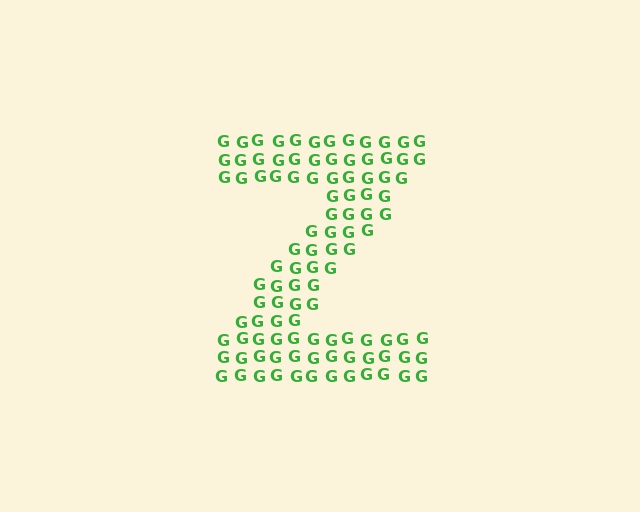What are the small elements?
The small elements are letter G's.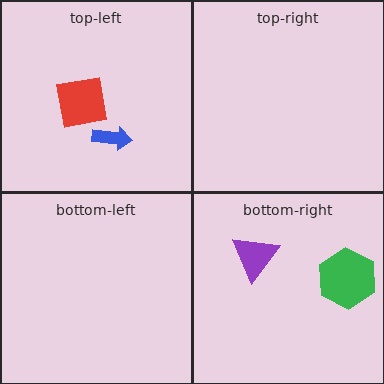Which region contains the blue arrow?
The top-left region.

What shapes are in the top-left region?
The red square, the blue arrow.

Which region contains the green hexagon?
The bottom-right region.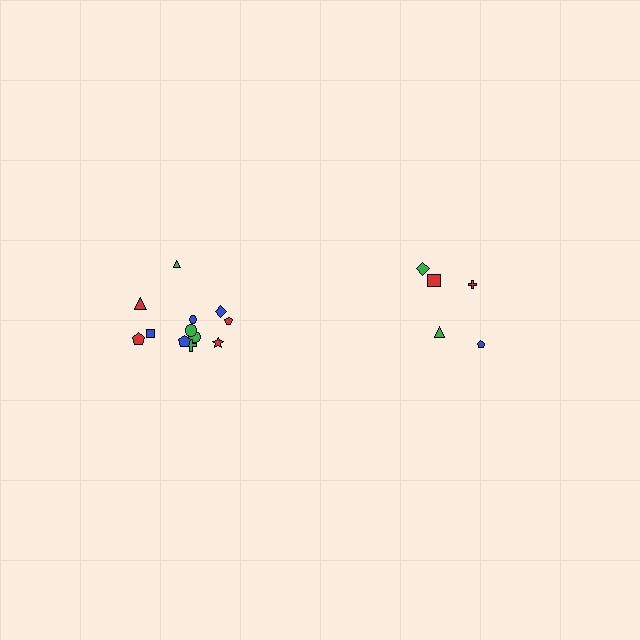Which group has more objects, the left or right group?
The left group.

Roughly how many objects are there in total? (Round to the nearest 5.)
Roughly 15 objects in total.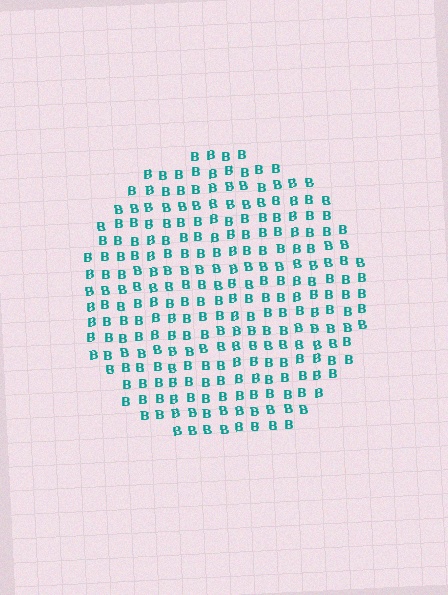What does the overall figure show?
The overall figure shows a circle.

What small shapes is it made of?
It is made of small letter B's.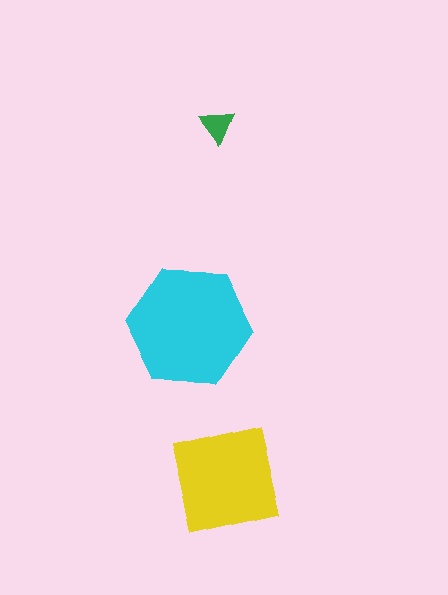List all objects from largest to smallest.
The cyan hexagon, the yellow square, the green triangle.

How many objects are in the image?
There are 3 objects in the image.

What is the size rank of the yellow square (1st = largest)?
2nd.